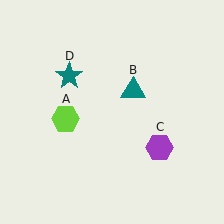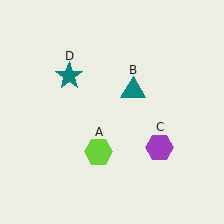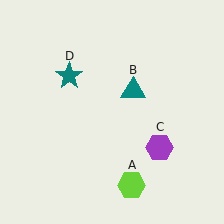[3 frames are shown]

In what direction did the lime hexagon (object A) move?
The lime hexagon (object A) moved down and to the right.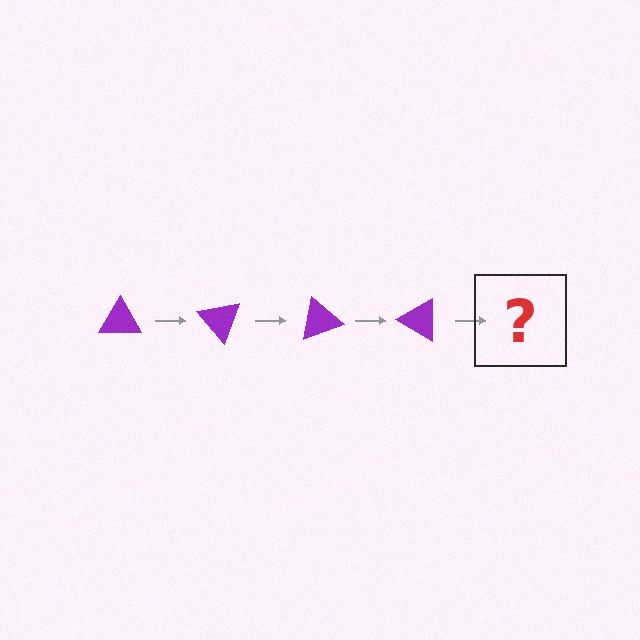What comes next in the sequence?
The next element should be a purple triangle rotated 200 degrees.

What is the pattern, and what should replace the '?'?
The pattern is that the triangle rotates 50 degrees each step. The '?' should be a purple triangle rotated 200 degrees.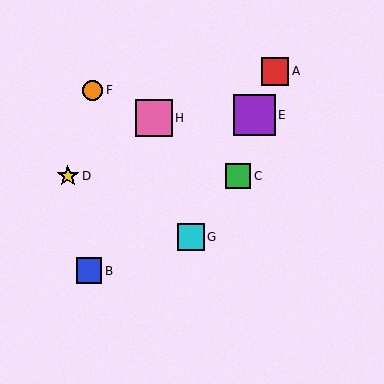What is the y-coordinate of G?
Object G is at y≈237.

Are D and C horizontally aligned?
Yes, both are at y≈176.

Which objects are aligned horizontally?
Objects C, D are aligned horizontally.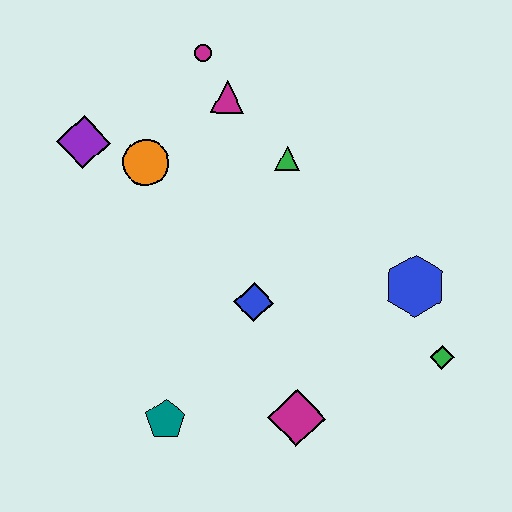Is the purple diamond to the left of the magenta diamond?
Yes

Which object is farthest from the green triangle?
The teal pentagon is farthest from the green triangle.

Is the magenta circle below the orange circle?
No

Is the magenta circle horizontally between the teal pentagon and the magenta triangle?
Yes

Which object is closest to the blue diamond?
The magenta diamond is closest to the blue diamond.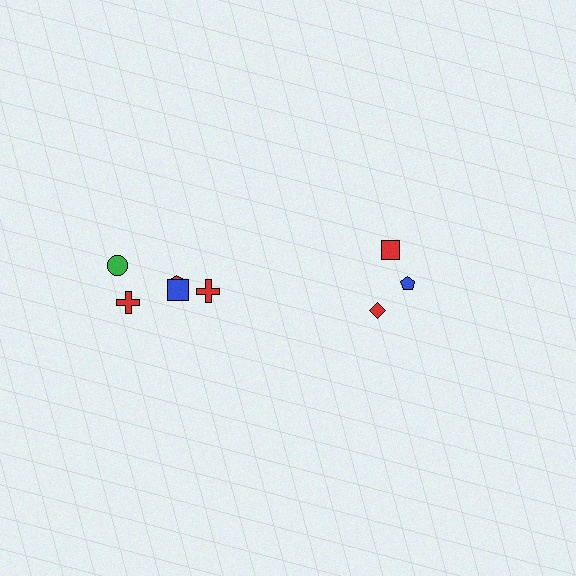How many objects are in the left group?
There are 5 objects.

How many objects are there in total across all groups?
There are 8 objects.